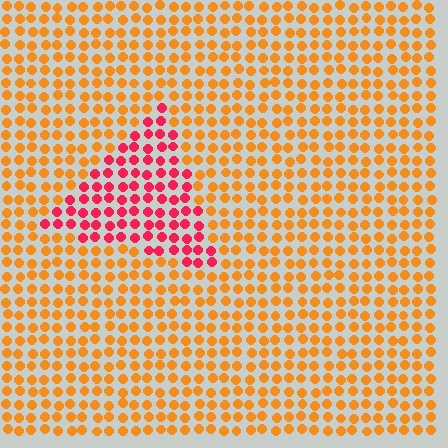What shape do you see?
I see a triangle.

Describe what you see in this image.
The image is filled with small orange elements in a uniform arrangement. A triangle-shaped region is visible where the elements are tinted to a slightly different hue, forming a subtle color boundary.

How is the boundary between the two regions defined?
The boundary is defined purely by a slight shift in hue (about 46 degrees). Spacing, size, and orientation are identical on both sides.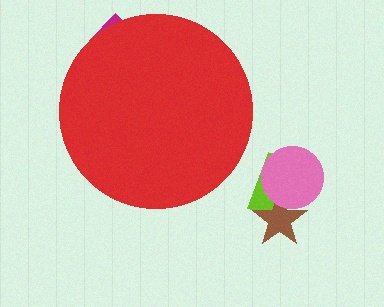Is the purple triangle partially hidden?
No, the purple triangle is fully visible.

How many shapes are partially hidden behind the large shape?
2 shapes are partially hidden.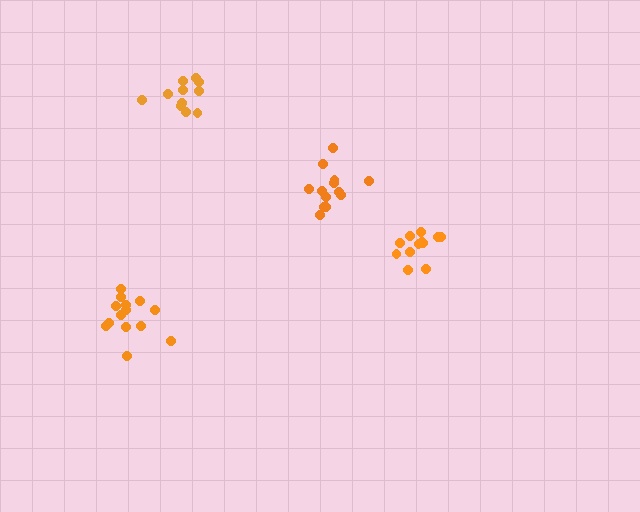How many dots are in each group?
Group 1: 11 dots, Group 2: 13 dots, Group 3: 14 dots, Group 4: 13 dots (51 total).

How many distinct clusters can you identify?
There are 4 distinct clusters.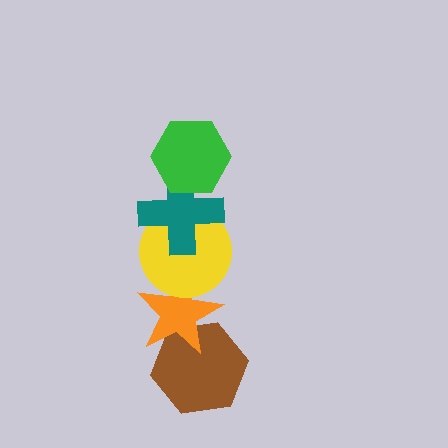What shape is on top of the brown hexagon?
The orange star is on top of the brown hexagon.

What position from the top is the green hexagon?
The green hexagon is 1st from the top.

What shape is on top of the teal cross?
The green hexagon is on top of the teal cross.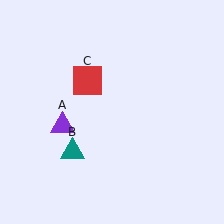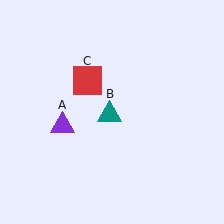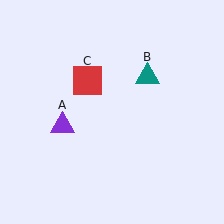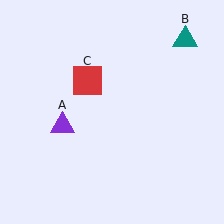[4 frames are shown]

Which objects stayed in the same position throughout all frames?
Purple triangle (object A) and red square (object C) remained stationary.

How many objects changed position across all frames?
1 object changed position: teal triangle (object B).